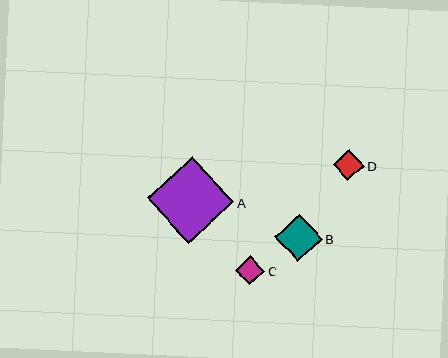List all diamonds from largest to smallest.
From largest to smallest: A, B, D, C.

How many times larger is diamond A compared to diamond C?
Diamond A is approximately 3.0 times the size of diamond C.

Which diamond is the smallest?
Diamond C is the smallest with a size of approximately 29 pixels.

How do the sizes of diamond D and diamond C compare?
Diamond D and diamond C are approximately the same size.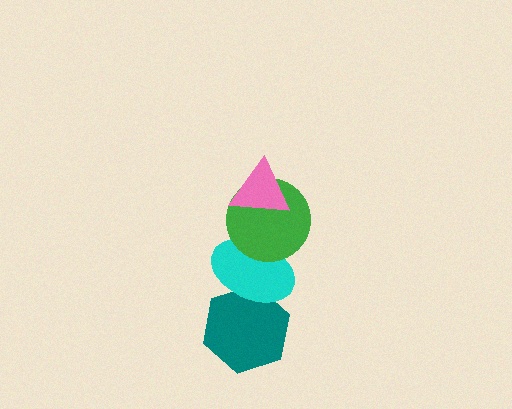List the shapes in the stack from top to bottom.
From top to bottom: the pink triangle, the green circle, the cyan ellipse, the teal hexagon.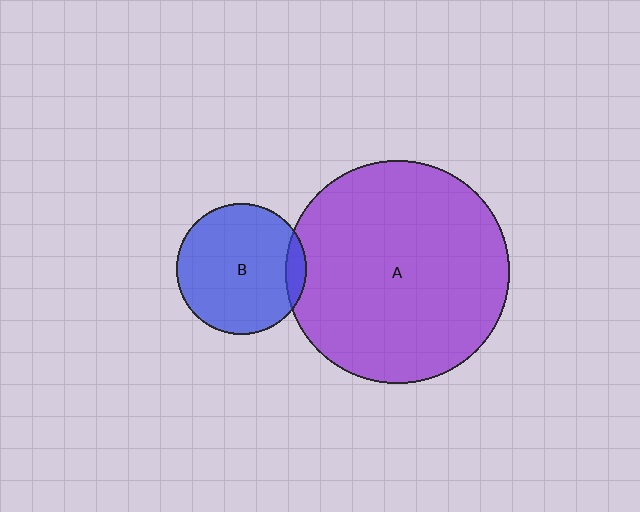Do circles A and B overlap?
Yes.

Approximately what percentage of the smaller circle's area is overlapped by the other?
Approximately 10%.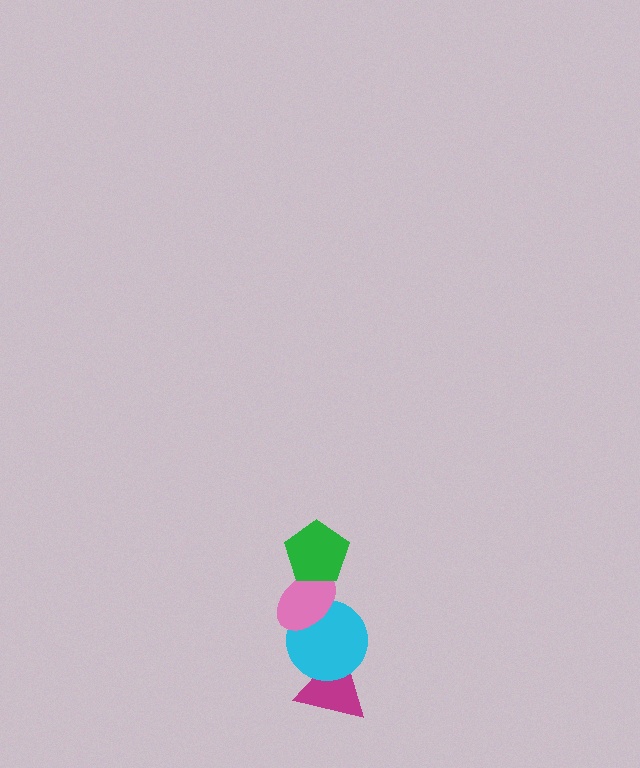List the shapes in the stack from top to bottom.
From top to bottom: the green pentagon, the pink ellipse, the cyan circle, the magenta triangle.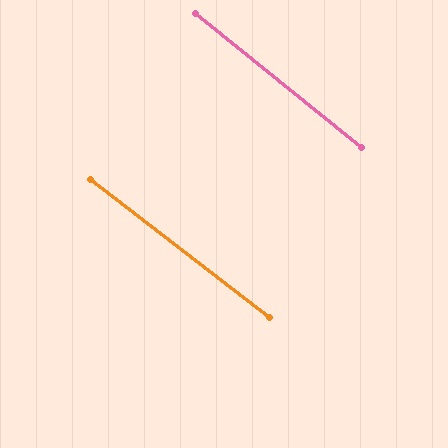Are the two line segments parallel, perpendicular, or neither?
Parallel — their directions differ by only 1.3°.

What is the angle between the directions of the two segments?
Approximately 1 degree.